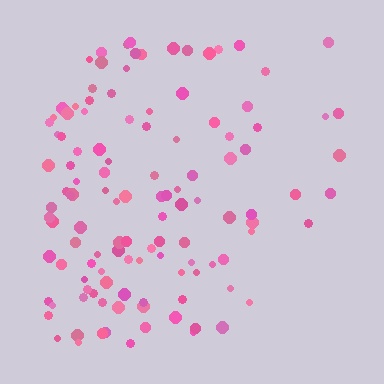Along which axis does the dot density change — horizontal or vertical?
Horizontal.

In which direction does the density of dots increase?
From right to left, with the left side densest.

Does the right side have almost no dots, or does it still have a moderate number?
Still a moderate number, just noticeably fewer than the left.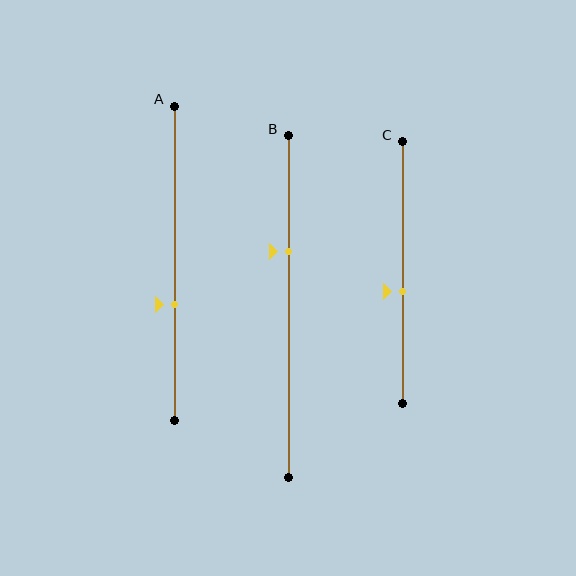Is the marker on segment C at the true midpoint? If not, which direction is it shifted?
No, the marker on segment C is shifted downward by about 7% of the segment length.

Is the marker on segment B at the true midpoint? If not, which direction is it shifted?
No, the marker on segment B is shifted upward by about 16% of the segment length.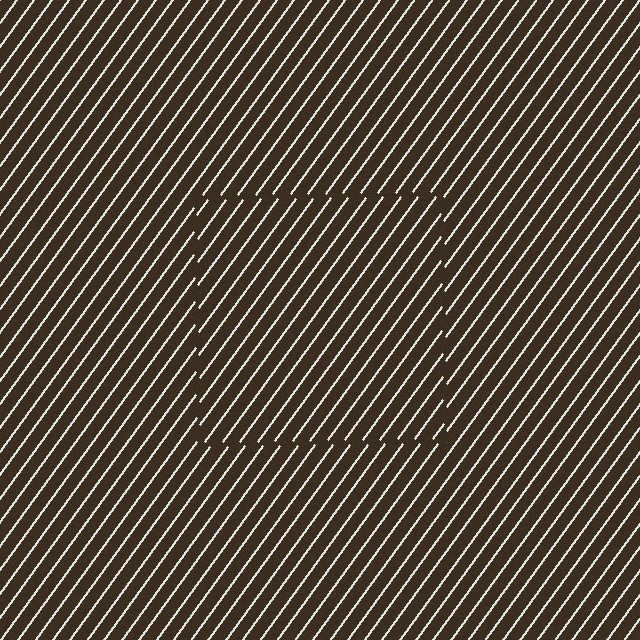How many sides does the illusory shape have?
4 sides — the line-ends trace a square.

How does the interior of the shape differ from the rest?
The interior of the shape contains the same grating, shifted by half a period — the contour is defined by the phase discontinuity where line-ends from the inner and outer gratings abut.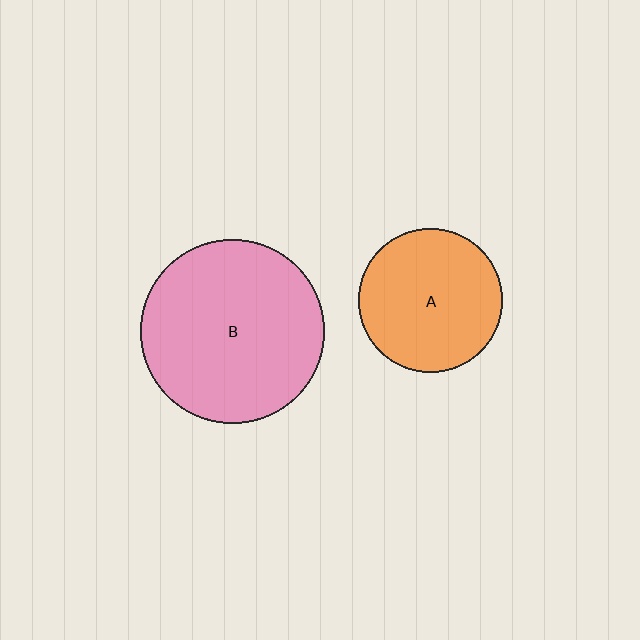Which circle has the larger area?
Circle B (pink).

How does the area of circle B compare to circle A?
Approximately 1.6 times.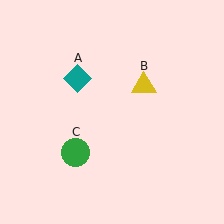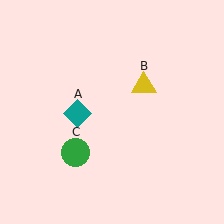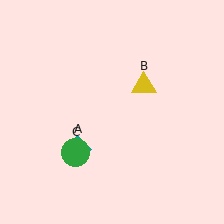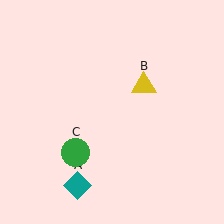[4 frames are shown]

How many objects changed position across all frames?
1 object changed position: teal diamond (object A).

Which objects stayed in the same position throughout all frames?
Yellow triangle (object B) and green circle (object C) remained stationary.